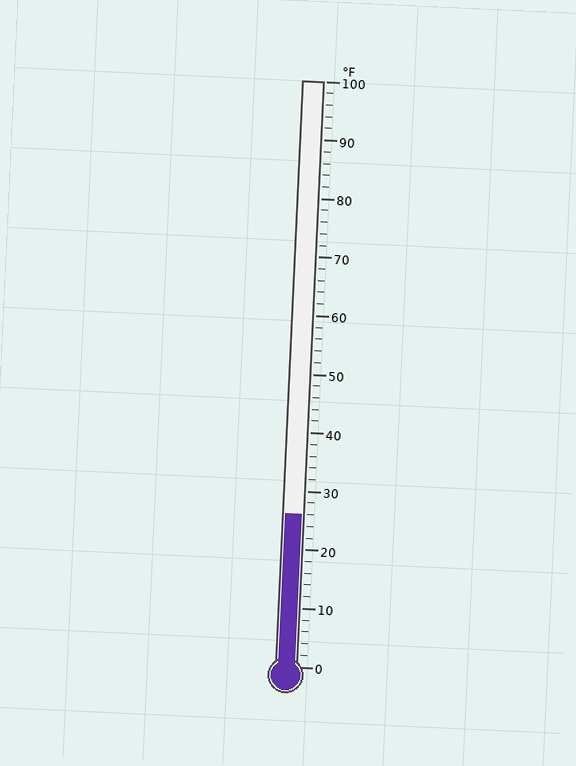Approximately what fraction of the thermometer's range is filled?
The thermometer is filled to approximately 25% of its range.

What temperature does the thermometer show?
The thermometer shows approximately 26°F.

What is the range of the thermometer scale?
The thermometer scale ranges from 0°F to 100°F.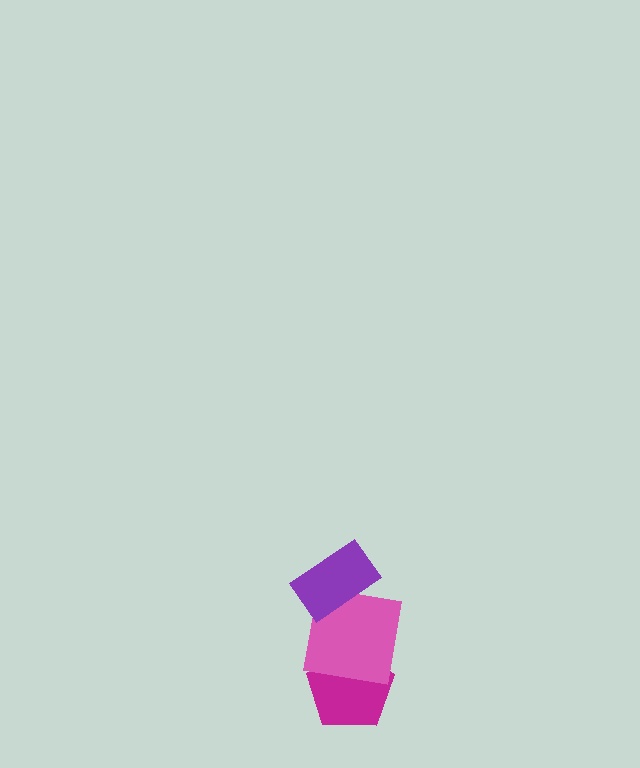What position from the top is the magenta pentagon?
The magenta pentagon is 3rd from the top.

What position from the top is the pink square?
The pink square is 2nd from the top.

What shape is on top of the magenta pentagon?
The pink square is on top of the magenta pentagon.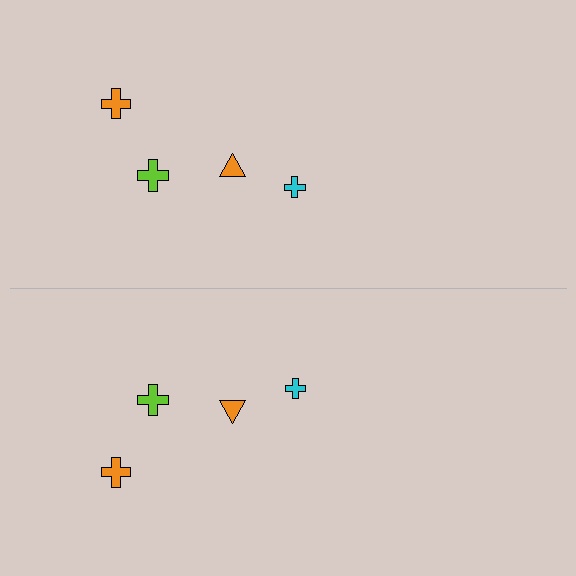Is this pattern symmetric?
Yes, this pattern has bilateral (reflection) symmetry.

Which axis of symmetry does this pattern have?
The pattern has a horizontal axis of symmetry running through the center of the image.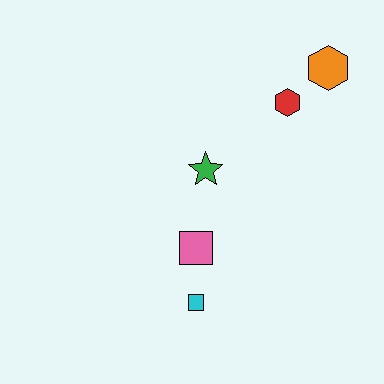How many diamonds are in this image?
There are no diamonds.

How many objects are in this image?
There are 5 objects.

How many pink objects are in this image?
There is 1 pink object.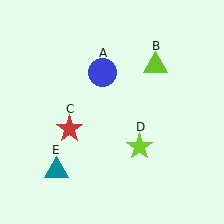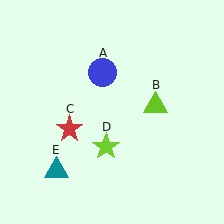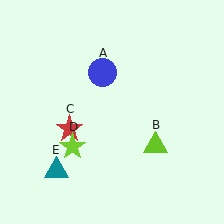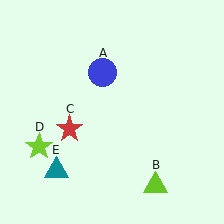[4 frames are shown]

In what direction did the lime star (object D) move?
The lime star (object D) moved left.